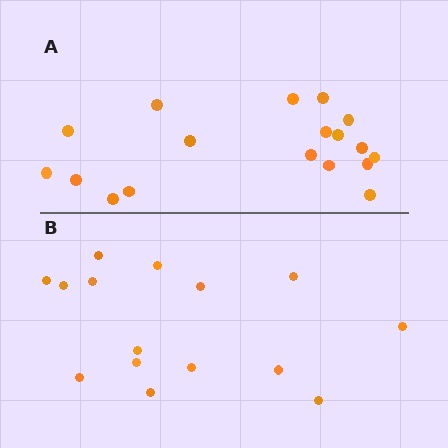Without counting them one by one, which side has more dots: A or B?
Region A (the top region) has more dots.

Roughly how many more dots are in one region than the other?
Region A has just a few more — roughly 2 or 3 more dots than region B.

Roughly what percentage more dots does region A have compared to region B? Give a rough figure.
About 20% more.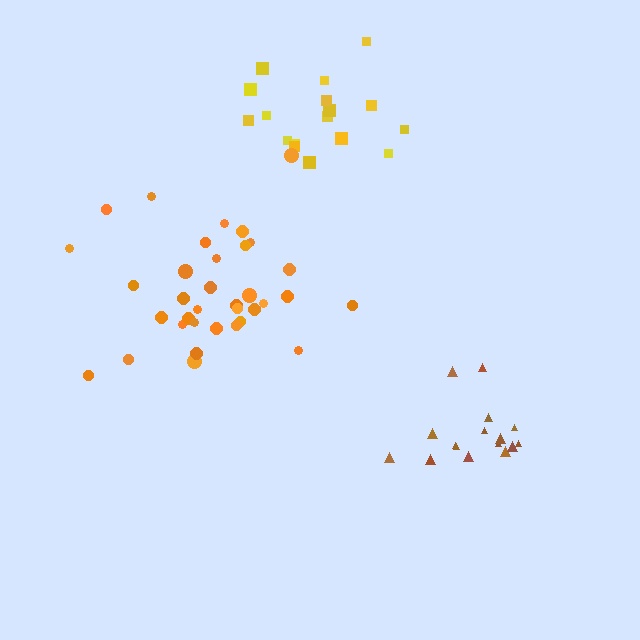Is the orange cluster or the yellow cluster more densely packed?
Yellow.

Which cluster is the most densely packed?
Brown.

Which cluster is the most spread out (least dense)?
Orange.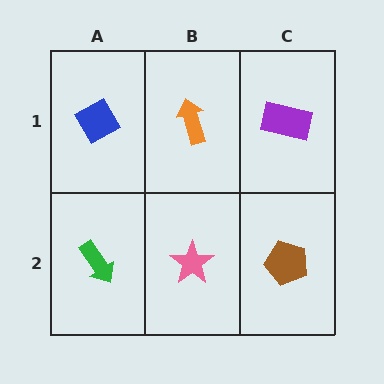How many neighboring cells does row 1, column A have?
2.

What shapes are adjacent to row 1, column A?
A green arrow (row 2, column A), an orange arrow (row 1, column B).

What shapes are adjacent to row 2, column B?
An orange arrow (row 1, column B), a green arrow (row 2, column A), a brown pentagon (row 2, column C).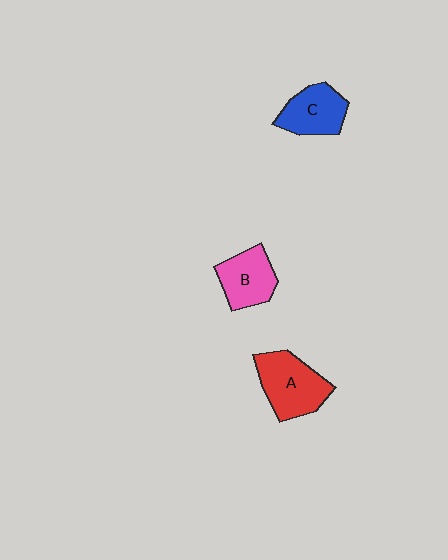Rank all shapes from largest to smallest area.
From largest to smallest: A (red), C (blue), B (pink).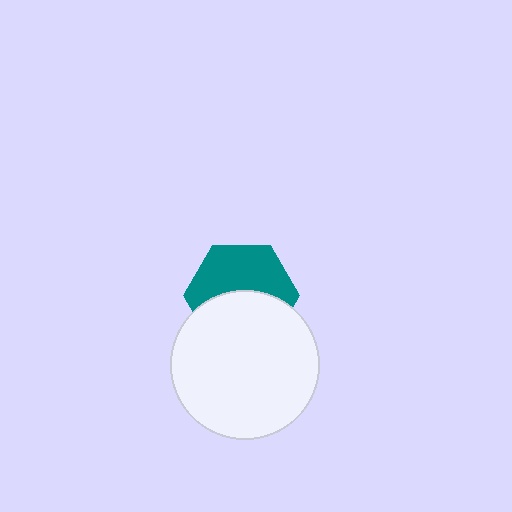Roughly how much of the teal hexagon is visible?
About half of it is visible (roughly 52%).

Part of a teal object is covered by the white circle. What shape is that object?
It is a hexagon.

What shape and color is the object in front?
The object in front is a white circle.